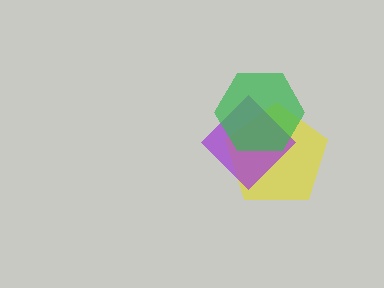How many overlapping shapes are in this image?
There are 3 overlapping shapes in the image.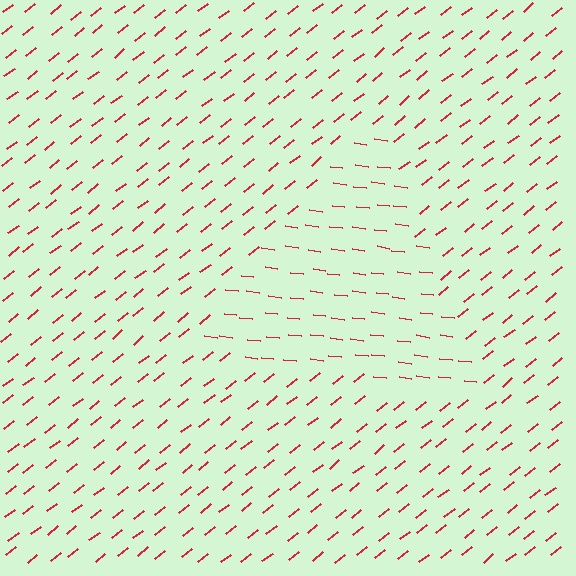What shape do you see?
I see a triangle.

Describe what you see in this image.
The image is filled with small red line segments. A triangle region in the image has lines oriented differently from the surrounding lines, creating a visible texture boundary.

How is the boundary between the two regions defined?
The boundary is defined purely by a change in line orientation (approximately 45 degrees difference). All lines are the same color and thickness.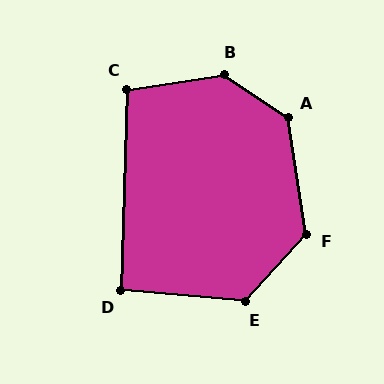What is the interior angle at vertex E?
Approximately 127 degrees (obtuse).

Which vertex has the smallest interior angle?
D, at approximately 93 degrees.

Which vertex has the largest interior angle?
B, at approximately 138 degrees.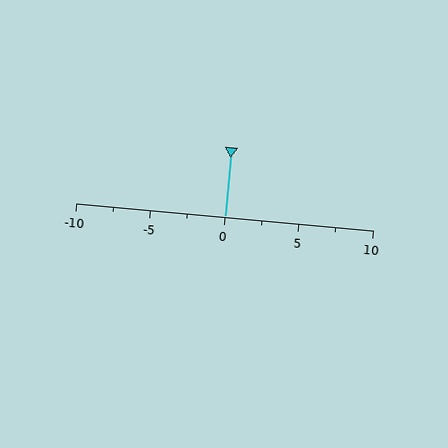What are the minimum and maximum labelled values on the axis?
The axis runs from -10 to 10.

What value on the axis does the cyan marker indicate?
The marker indicates approximately 0.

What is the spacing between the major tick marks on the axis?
The major ticks are spaced 5 apart.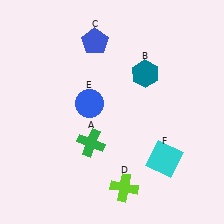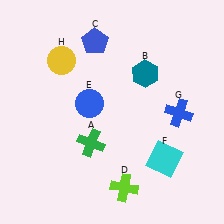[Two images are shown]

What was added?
A blue cross (G), a yellow circle (H) were added in Image 2.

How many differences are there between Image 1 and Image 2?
There are 2 differences between the two images.